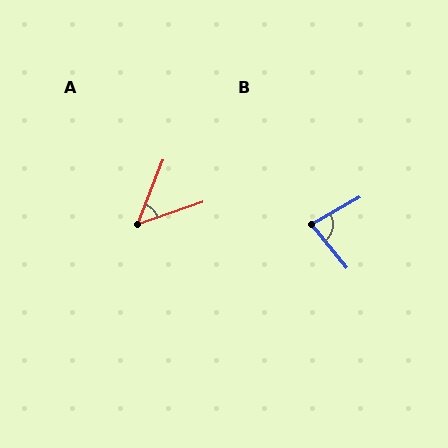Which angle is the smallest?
A, at approximately 50 degrees.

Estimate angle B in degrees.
Approximately 81 degrees.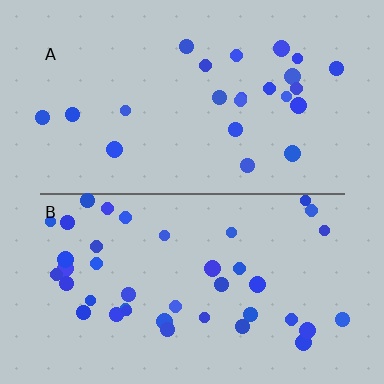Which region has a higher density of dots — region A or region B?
B (the bottom).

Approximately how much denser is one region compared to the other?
Approximately 1.7× — region B over region A.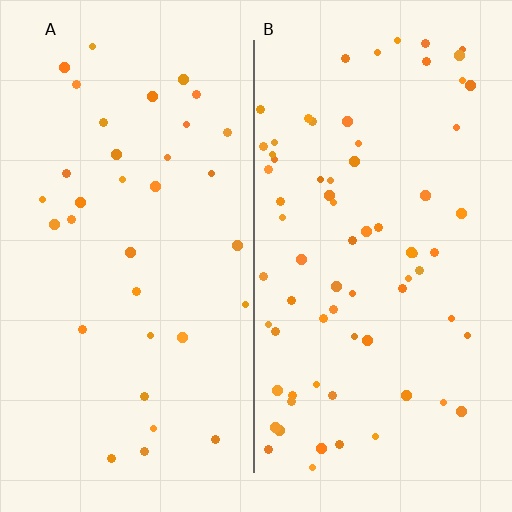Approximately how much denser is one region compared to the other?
Approximately 2.1× — region B over region A.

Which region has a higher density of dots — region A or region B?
B (the right).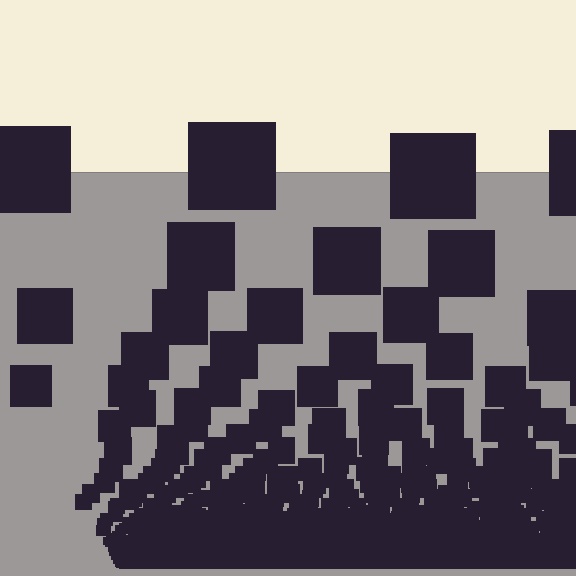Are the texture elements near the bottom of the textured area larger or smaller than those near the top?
Smaller. The gradient is inverted — elements near the bottom are smaller and denser.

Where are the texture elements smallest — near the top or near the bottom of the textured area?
Near the bottom.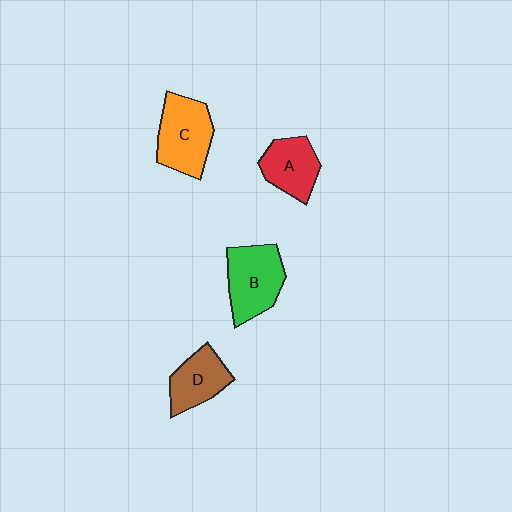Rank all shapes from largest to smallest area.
From largest to smallest: C (orange), B (green), A (red), D (brown).